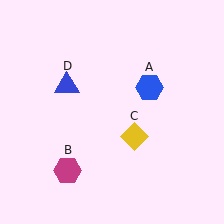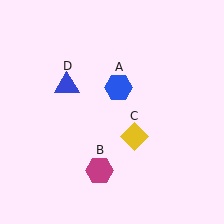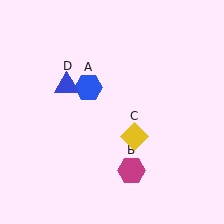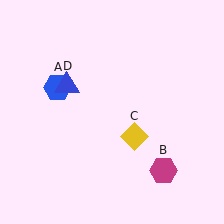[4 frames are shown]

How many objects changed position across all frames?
2 objects changed position: blue hexagon (object A), magenta hexagon (object B).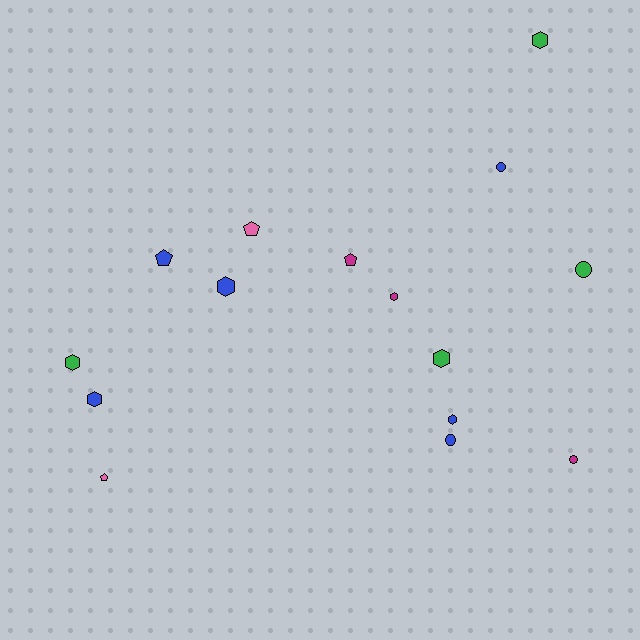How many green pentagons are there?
There are no green pentagons.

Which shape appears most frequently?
Hexagon, with 7 objects.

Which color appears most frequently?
Blue, with 6 objects.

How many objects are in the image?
There are 15 objects.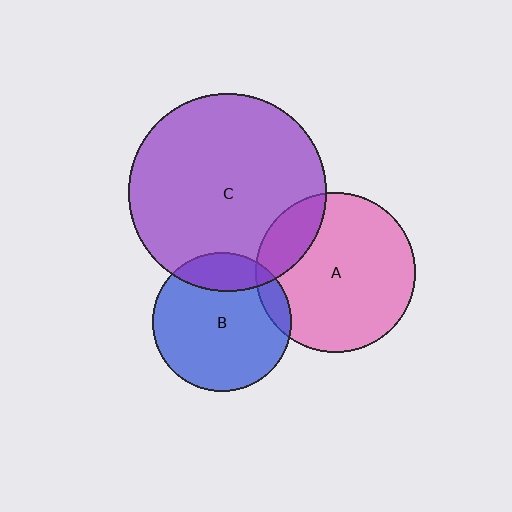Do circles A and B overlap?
Yes.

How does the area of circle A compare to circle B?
Approximately 1.3 times.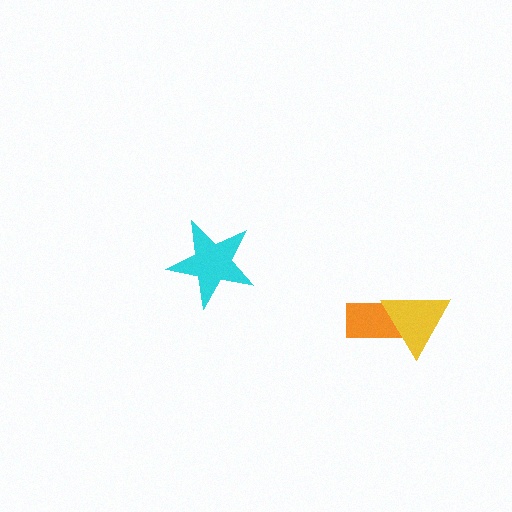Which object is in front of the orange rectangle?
The yellow triangle is in front of the orange rectangle.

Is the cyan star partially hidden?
No, no other shape covers it.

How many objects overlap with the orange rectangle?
1 object overlaps with the orange rectangle.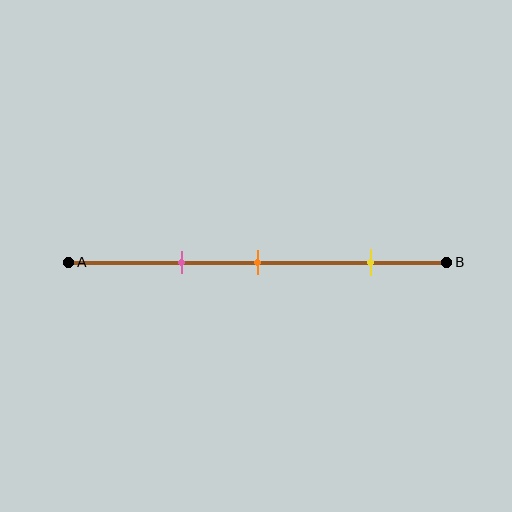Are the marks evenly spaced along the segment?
No, the marks are not evenly spaced.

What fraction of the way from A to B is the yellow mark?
The yellow mark is approximately 80% (0.8) of the way from A to B.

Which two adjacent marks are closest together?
The pink and orange marks are the closest adjacent pair.